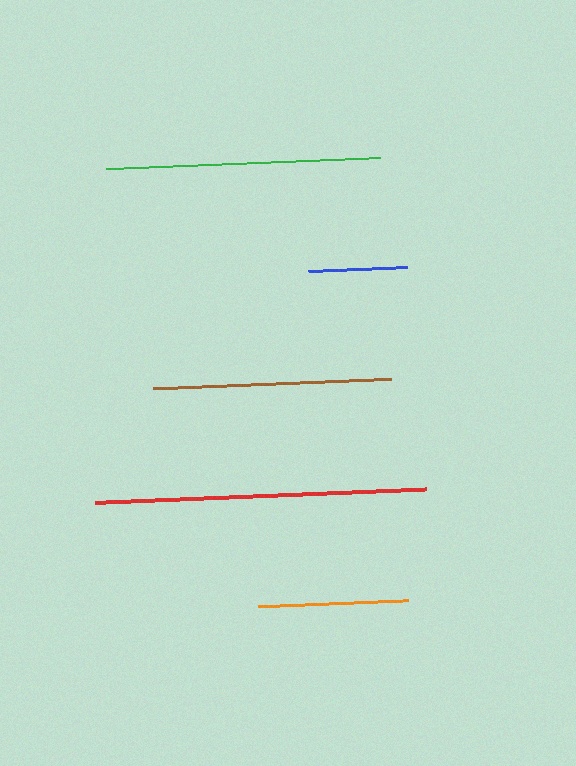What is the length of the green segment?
The green segment is approximately 274 pixels long.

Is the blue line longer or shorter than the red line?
The red line is longer than the blue line.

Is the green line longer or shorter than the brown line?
The green line is longer than the brown line.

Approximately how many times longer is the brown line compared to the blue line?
The brown line is approximately 2.4 times the length of the blue line.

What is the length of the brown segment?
The brown segment is approximately 237 pixels long.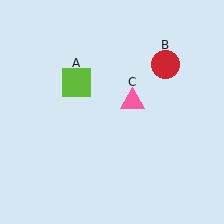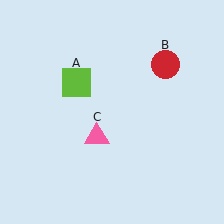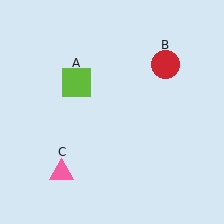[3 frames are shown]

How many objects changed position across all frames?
1 object changed position: pink triangle (object C).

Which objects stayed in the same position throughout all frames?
Lime square (object A) and red circle (object B) remained stationary.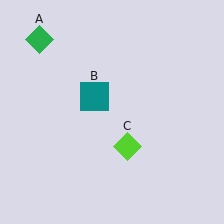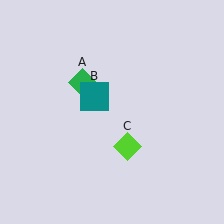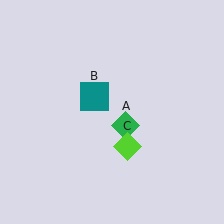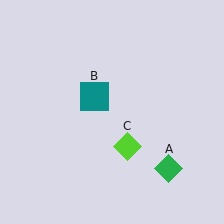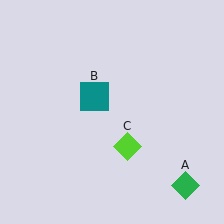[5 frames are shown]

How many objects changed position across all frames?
1 object changed position: green diamond (object A).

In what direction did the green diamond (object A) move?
The green diamond (object A) moved down and to the right.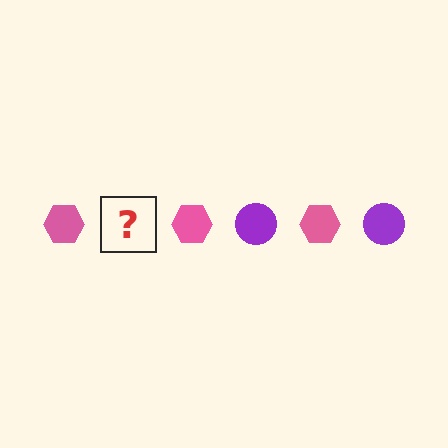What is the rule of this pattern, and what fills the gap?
The rule is that the pattern alternates between pink hexagon and purple circle. The gap should be filled with a purple circle.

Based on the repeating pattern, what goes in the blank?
The blank should be a purple circle.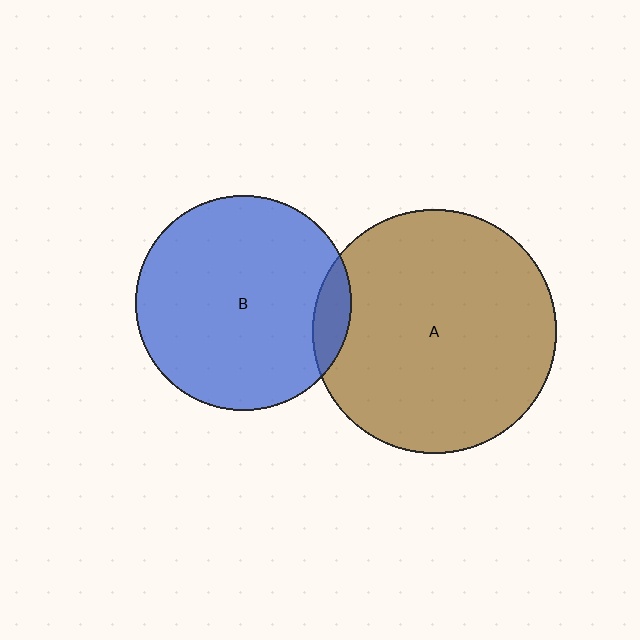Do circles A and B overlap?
Yes.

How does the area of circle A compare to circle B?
Approximately 1.3 times.